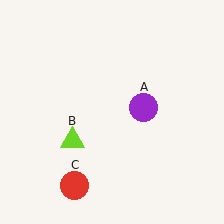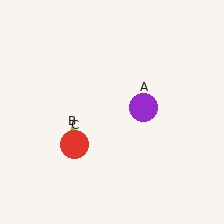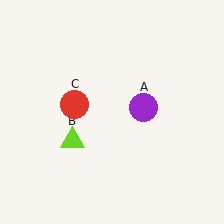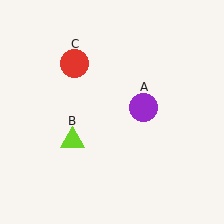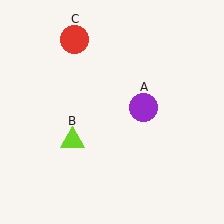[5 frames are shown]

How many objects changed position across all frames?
1 object changed position: red circle (object C).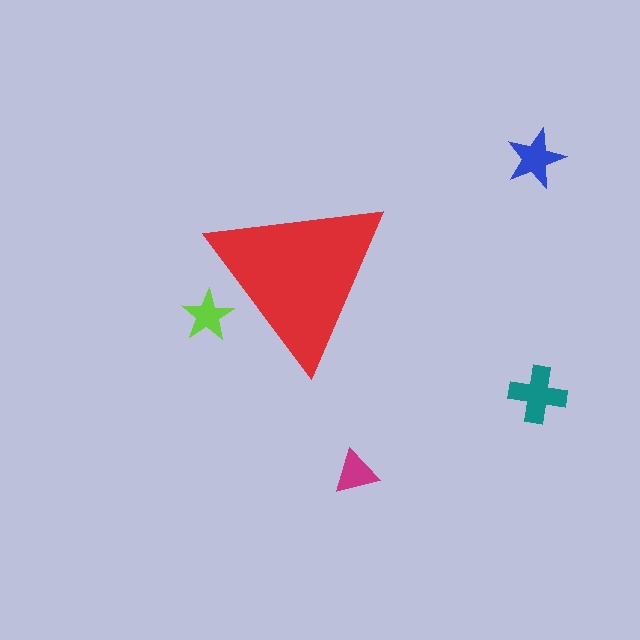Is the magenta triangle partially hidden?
No, the magenta triangle is fully visible.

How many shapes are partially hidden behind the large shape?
1 shape is partially hidden.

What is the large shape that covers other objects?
A red triangle.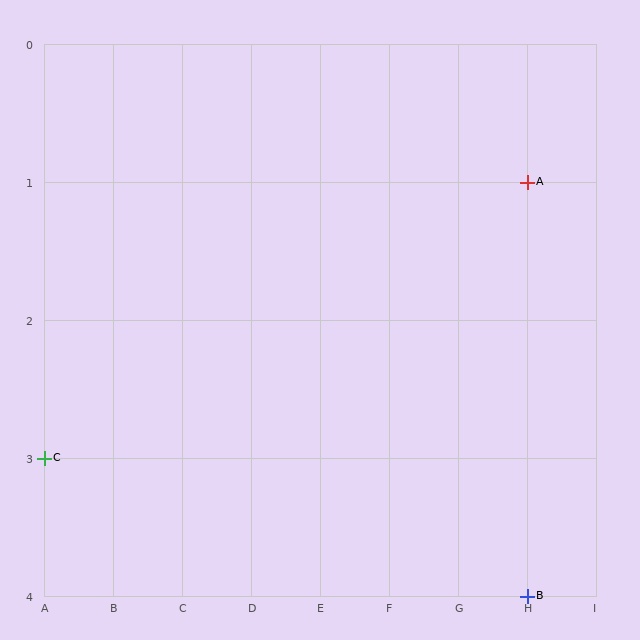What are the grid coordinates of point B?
Point B is at grid coordinates (H, 4).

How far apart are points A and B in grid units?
Points A and B are 3 rows apart.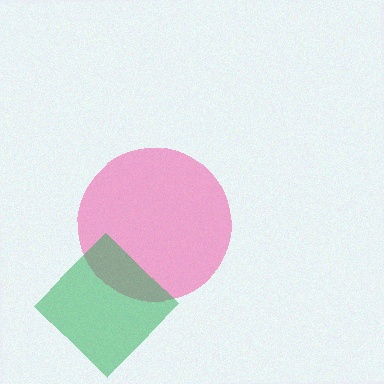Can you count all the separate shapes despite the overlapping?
Yes, there are 2 separate shapes.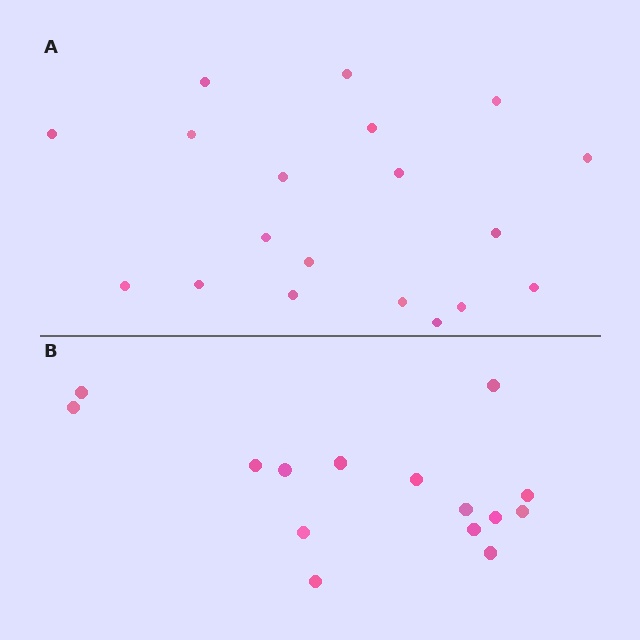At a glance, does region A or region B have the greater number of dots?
Region A (the top region) has more dots.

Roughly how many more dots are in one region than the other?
Region A has about 4 more dots than region B.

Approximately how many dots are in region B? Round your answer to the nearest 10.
About 20 dots. (The exact count is 15, which rounds to 20.)